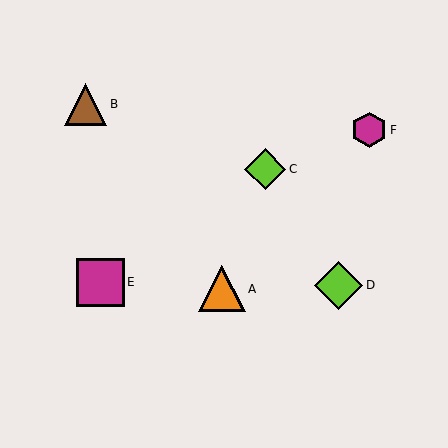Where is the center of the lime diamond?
The center of the lime diamond is at (265, 169).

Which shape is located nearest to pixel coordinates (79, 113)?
The brown triangle (labeled B) at (86, 104) is nearest to that location.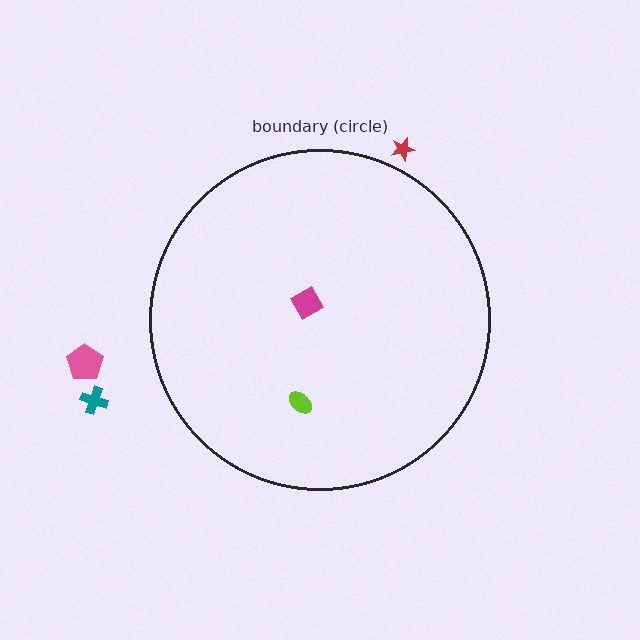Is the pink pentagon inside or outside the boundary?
Outside.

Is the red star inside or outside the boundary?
Outside.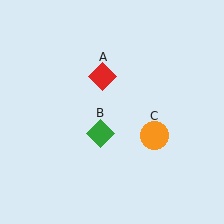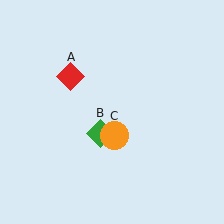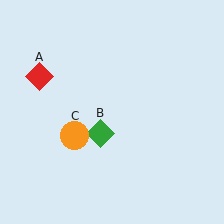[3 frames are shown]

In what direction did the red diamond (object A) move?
The red diamond (object A) moved left.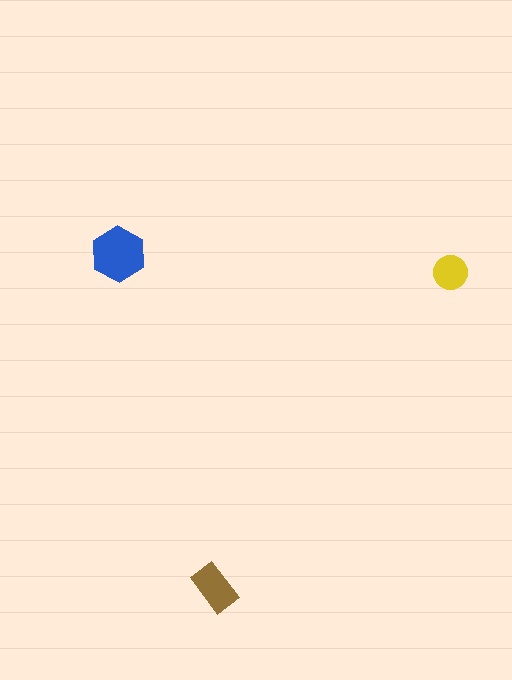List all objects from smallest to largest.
The yellow circle, the brown rectangle, the blue hexagon.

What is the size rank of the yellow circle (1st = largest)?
3rd.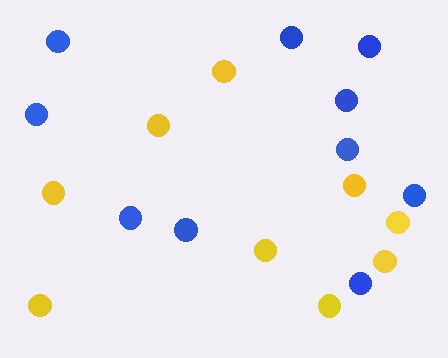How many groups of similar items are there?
There are 2 groups: one group of blue circles (10) and one group of yellow circles (9).